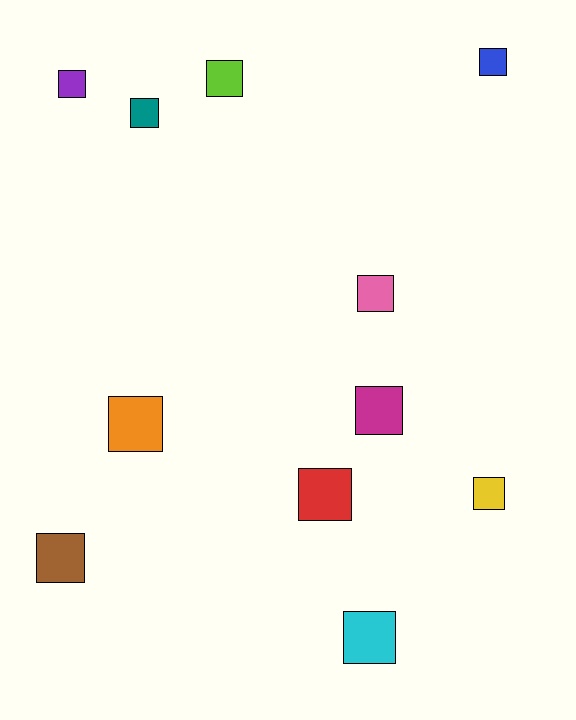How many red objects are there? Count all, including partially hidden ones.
There is 1 red object.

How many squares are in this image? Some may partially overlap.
There are 11 squares.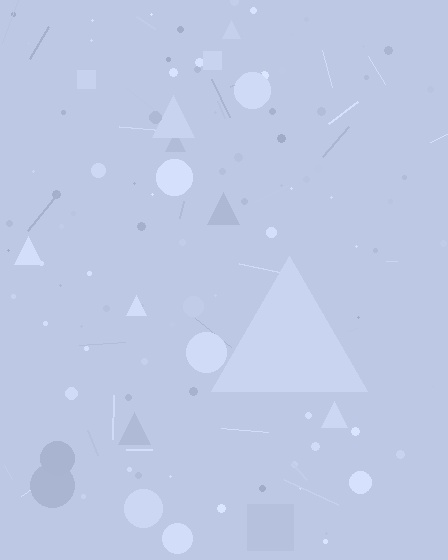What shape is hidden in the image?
A triangle is hidden in the image.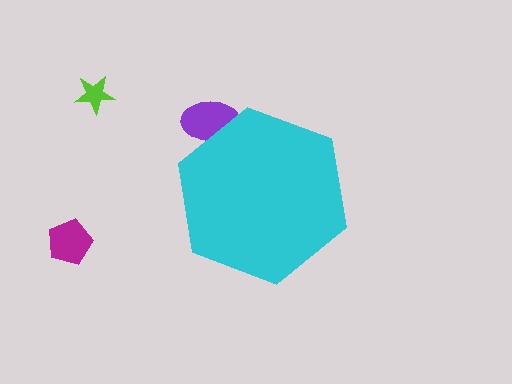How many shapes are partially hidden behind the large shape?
1 shape is partially hidden.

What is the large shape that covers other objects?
A cyan hexagon.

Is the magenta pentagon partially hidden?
No, the magenta pentagon is fully visible.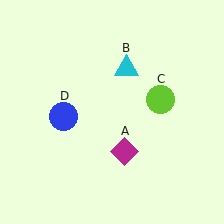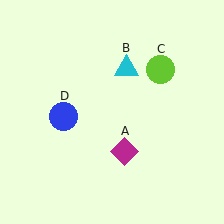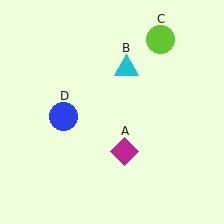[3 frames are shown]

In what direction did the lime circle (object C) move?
The lime circle (object C) moved up.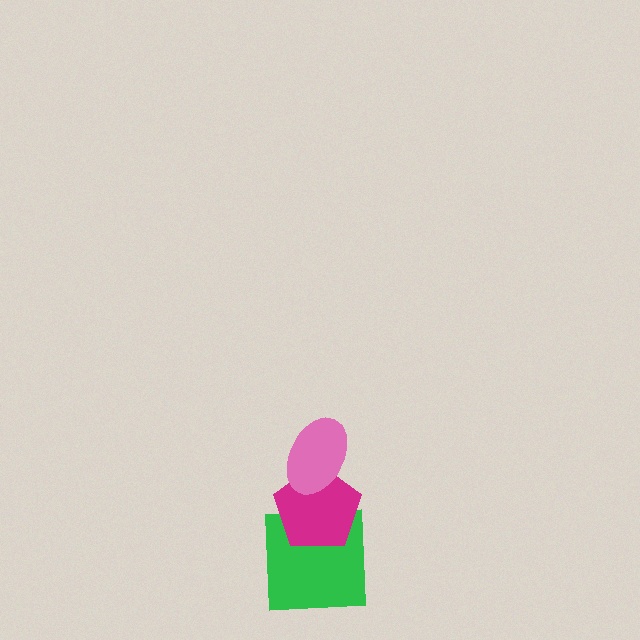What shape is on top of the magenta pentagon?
The pink ellipse is on top of the magenta pentagon.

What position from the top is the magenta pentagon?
The magenta pentagon is 2nd from the top.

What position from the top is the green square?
The green square is 3rd from the top.